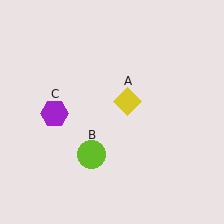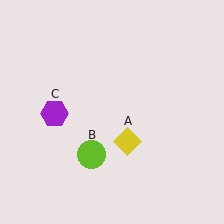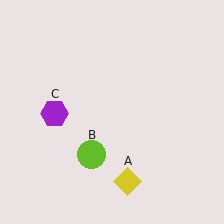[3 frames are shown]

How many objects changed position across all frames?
1 object changed position: yellow diamond (object A).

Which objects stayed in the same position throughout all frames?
Lime circle (object B) and purple hexagon (object C) remained stationary.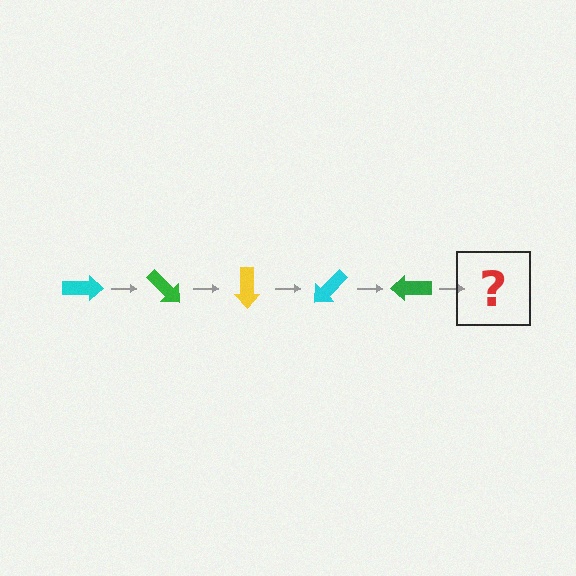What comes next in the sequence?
The next element should be a yellow arrow, rotated 225 degrees from the start.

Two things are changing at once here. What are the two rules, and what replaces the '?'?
The two rules are that it rotates 45 degrees each step and the color cycles through cyan, green, and yellow. The '?' should be a yellow arrow, rotated 225 degrees from the start.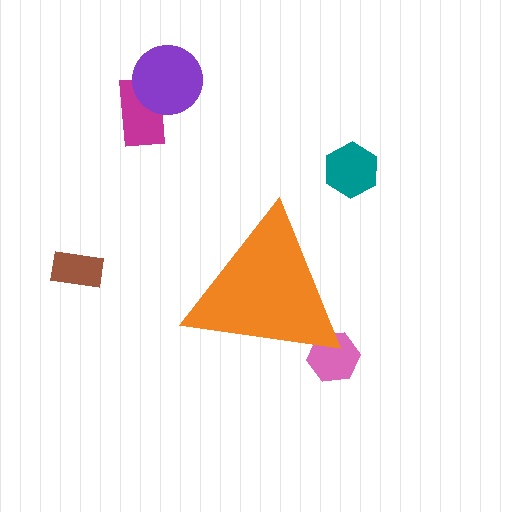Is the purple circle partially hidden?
No, the purple circle is fully visible.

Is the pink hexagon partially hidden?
Yes, the pink hexagon is partially hidden behind the orange triangle.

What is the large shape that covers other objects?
An orange triangle.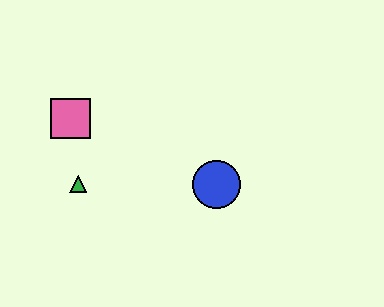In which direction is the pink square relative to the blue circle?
The pink square is to the left of the blue circle.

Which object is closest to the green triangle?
The pink square is closest to the green triangle.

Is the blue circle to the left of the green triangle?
No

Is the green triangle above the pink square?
No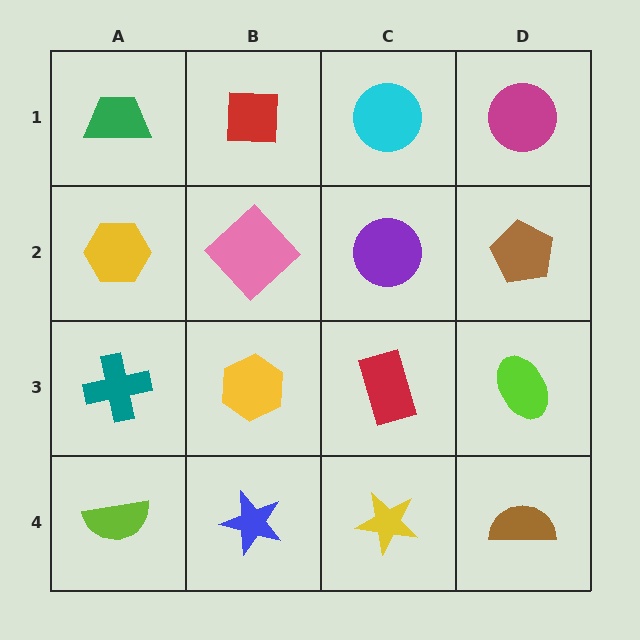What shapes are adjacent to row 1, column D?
A brown pentagon (row 2, column D), a cyan circle (row 1, column C).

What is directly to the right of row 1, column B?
A cyan circle.